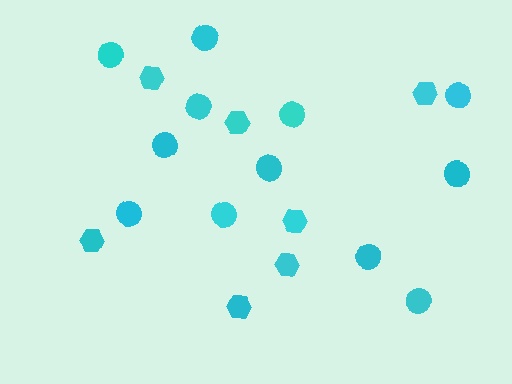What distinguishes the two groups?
There are 2 groups: one group of circles (12) and one group of hexagons (7).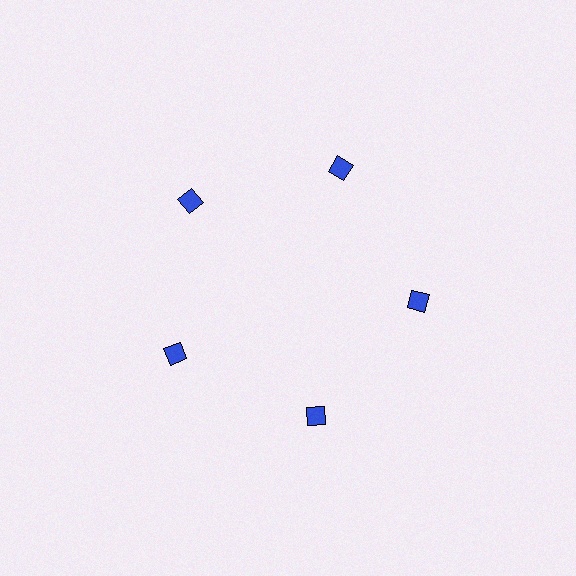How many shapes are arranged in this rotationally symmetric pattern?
There are 5 shapes, arranged in 5 groups of 1.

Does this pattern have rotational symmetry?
Yes, this pattern has 5-fold rotational symmetry. It looks the same after rotating 72 degrees around the center.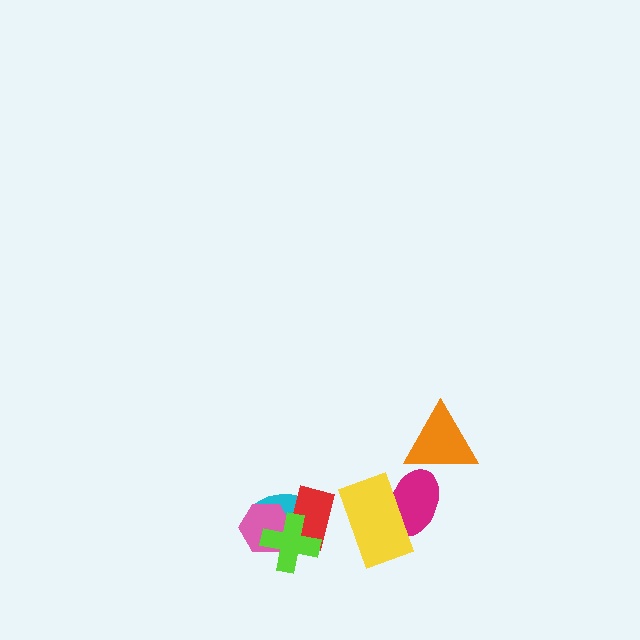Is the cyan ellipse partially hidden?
Yes, it is partially covered by another shape.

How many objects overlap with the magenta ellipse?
2 objects overlap with the magenta ellipse.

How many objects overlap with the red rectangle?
3 objects overlap with the red rectangle.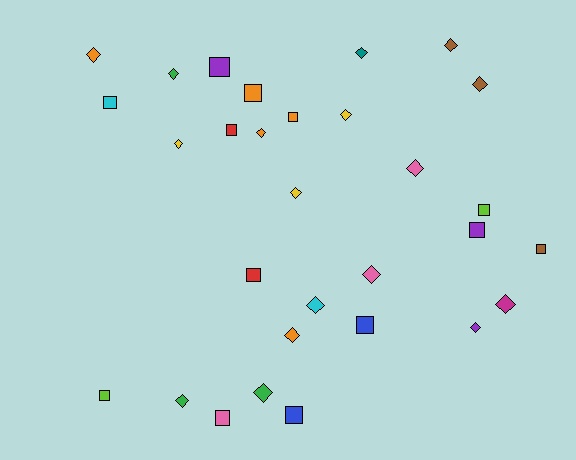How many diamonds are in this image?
There are 17 diamonds.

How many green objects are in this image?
There are 3 green objects.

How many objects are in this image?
There are 30 objects.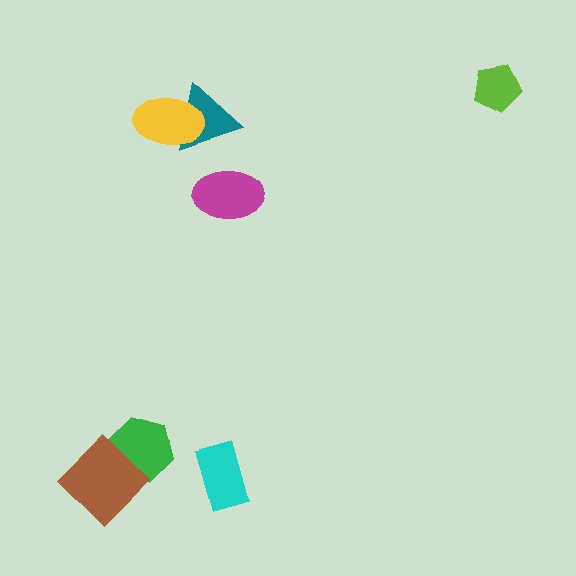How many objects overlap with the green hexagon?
1 object overlaps with the green hexagon.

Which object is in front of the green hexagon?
The brown diamond is in front of the green hexagon.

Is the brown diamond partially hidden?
No, no other shape covers it.